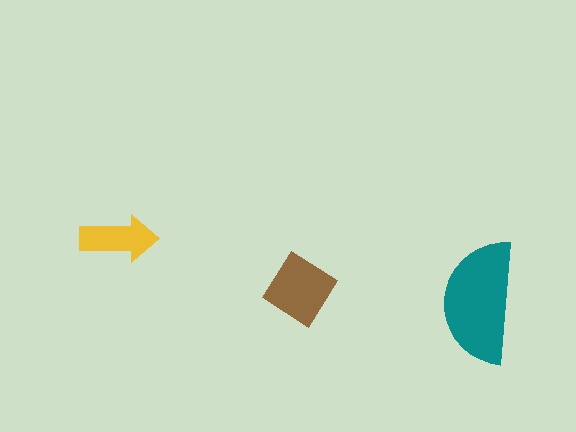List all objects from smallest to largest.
The yellow arrow, the brown diamond, the teal semicircle.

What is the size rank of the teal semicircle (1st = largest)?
1st.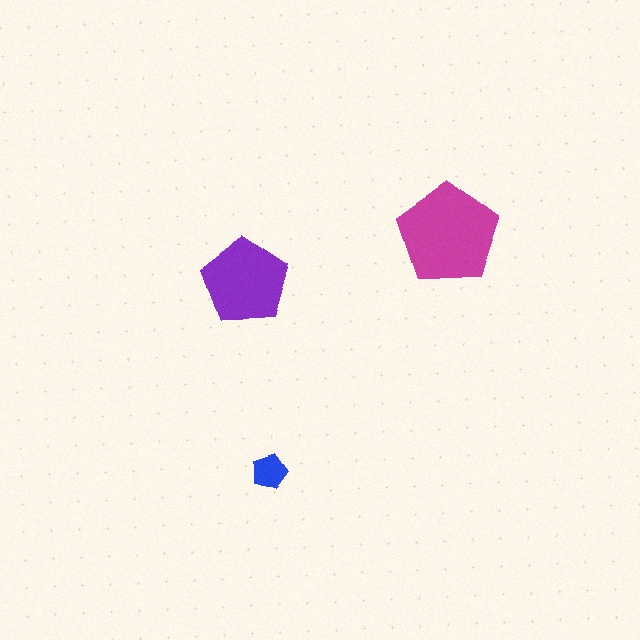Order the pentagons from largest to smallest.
the magenta one, the purple one, the blue one.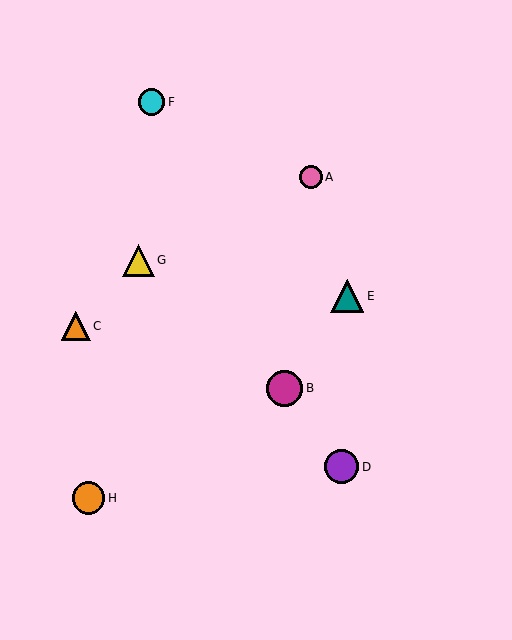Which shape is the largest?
The magenta circle (labeled B) is the largest.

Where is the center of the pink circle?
The center of the pink circle is at (311, 177).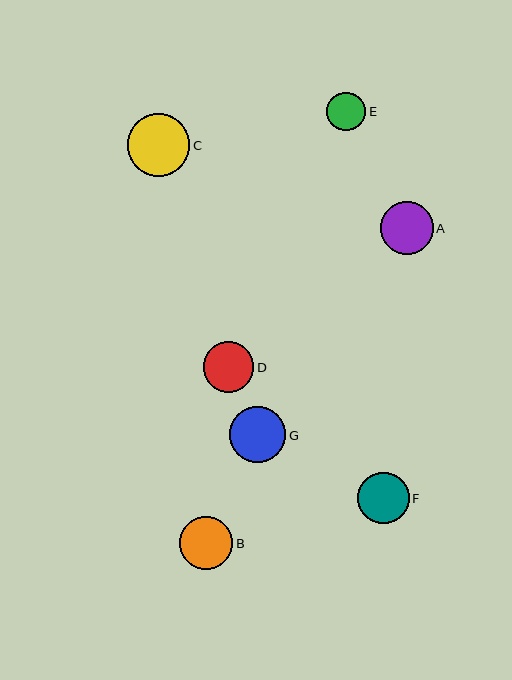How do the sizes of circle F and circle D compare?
Circle F and circle D are approximately the same size.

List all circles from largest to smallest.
From largest to smallest: C, G, B, A, F, D, E.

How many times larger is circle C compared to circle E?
Circle C is approximately 1.6 times the size of circle E.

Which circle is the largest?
Circle C is the largest with a size of approximately 63 pixels.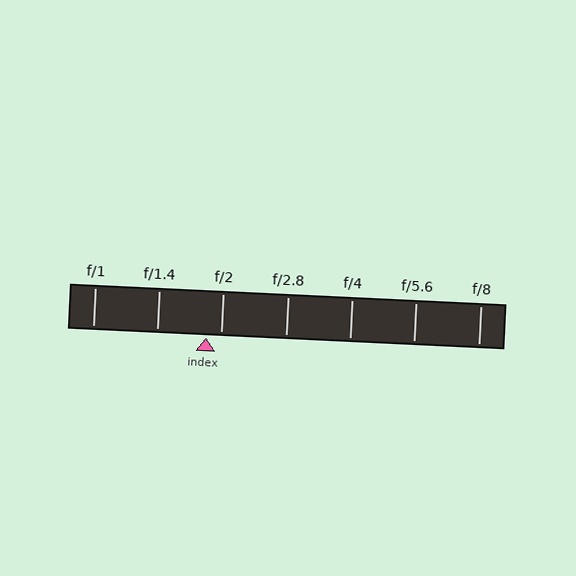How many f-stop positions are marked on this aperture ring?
There are 7 f-stop positions marked.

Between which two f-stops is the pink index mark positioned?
The index mark is between f/1.4 and f/2.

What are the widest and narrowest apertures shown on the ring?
The widest aperture shown is f/1 and the narrowest is f/8.